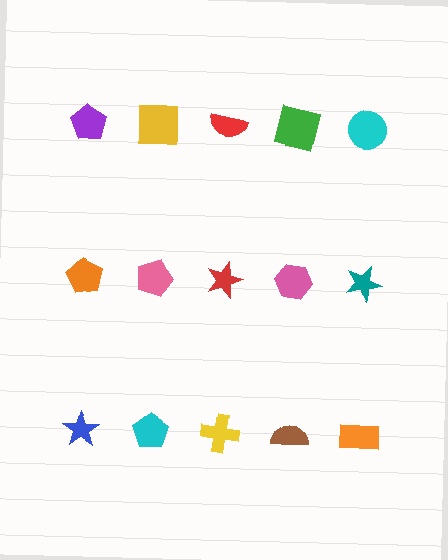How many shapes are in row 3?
5 shapes.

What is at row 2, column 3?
A red star.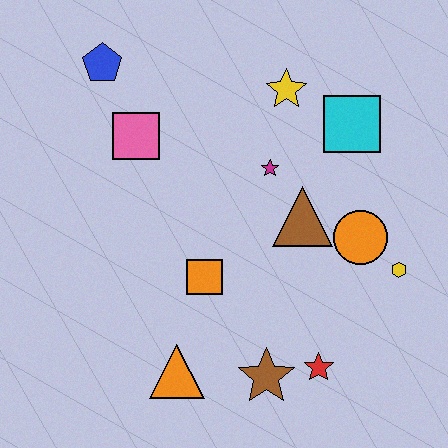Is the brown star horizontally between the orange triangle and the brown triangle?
Yes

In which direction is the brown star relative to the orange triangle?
The brown star is to the right of the orange triangle.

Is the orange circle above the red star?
Yes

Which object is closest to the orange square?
The orange triangle is closest to the orange square.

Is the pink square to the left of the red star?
Yes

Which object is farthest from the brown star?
The blue pentagon is farthest from the brown star.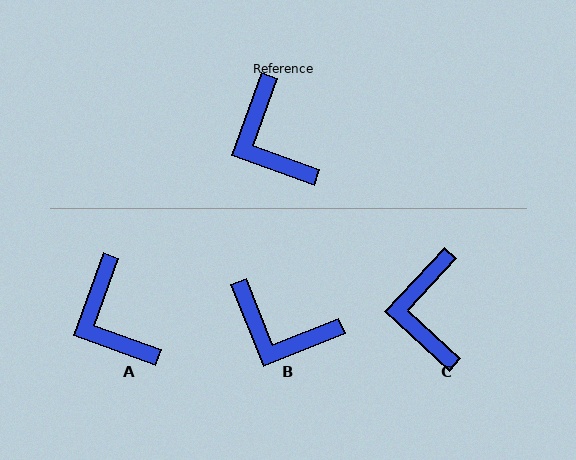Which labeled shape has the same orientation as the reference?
A.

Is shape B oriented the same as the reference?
No, it is off by about 42 degrees.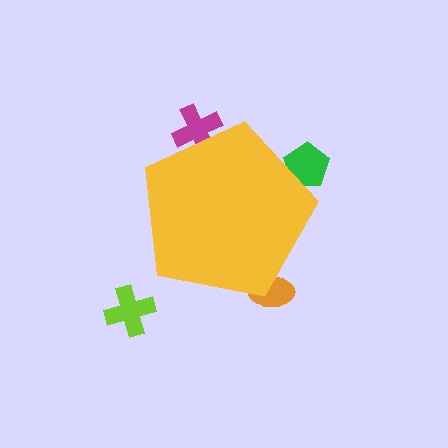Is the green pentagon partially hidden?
Yes, the green pentagon is partially hidden behind the yellow pentagon.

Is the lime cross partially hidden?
No, the lime cross is fully visible.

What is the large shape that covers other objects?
A yellow pentagon.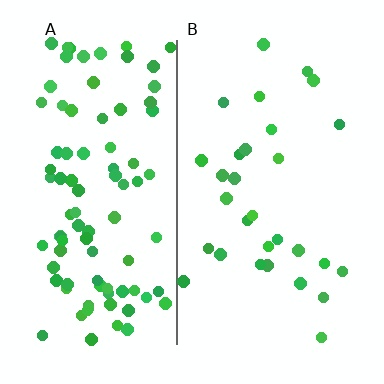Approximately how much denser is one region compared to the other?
Approximately 3.1× — region A over region B.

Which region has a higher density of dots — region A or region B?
A (the left).